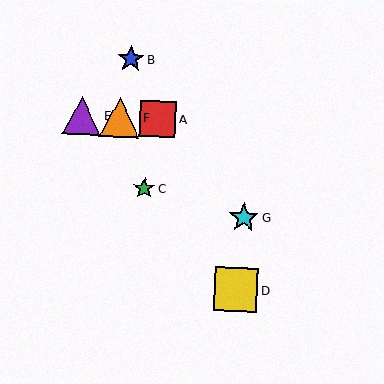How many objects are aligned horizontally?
3 objects (A, E, F) are aligned horizontally.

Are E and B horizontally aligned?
No, E is at y≈116 and B is at y≈59.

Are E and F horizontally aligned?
Yes, both are at y≈116.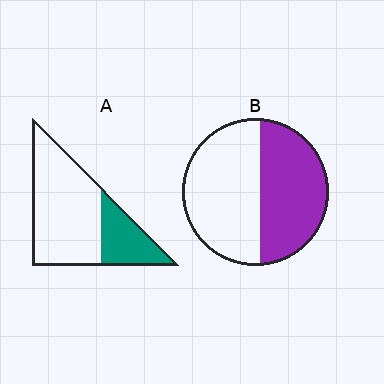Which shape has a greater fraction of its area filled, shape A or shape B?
Shape B.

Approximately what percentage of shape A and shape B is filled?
A is approximately 30% and B is approximately 45%.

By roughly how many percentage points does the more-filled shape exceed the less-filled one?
By roughly 20 percentage points (B over A).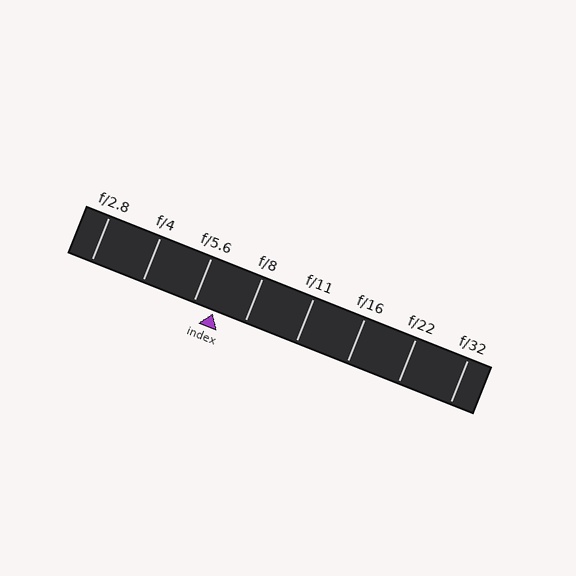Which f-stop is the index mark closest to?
The index mark is closest to f/5.6.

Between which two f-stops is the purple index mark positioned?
The index mark is between f/5.6 and f/8.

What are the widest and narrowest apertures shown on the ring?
The widest aperture shown is f/2.8 and the narrowest is f/32.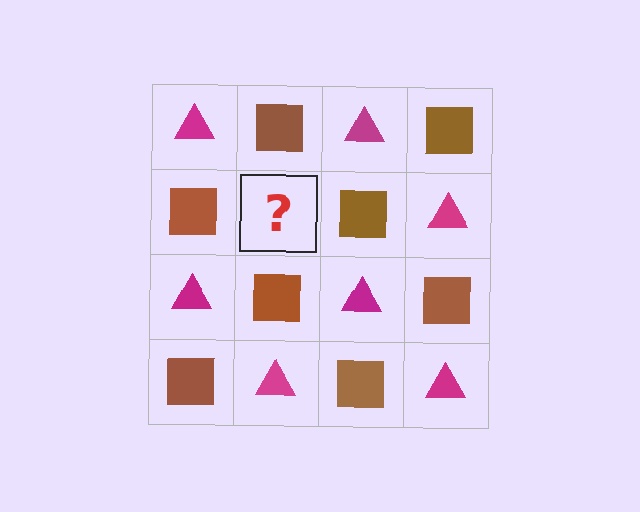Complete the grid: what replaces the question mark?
The question mark should be replaced with a magenta triangle.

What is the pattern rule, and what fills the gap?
The rule is that it alternates magenta triangle and brown square in a checkerboard pattern. The gap should be filled with a magenta triangle.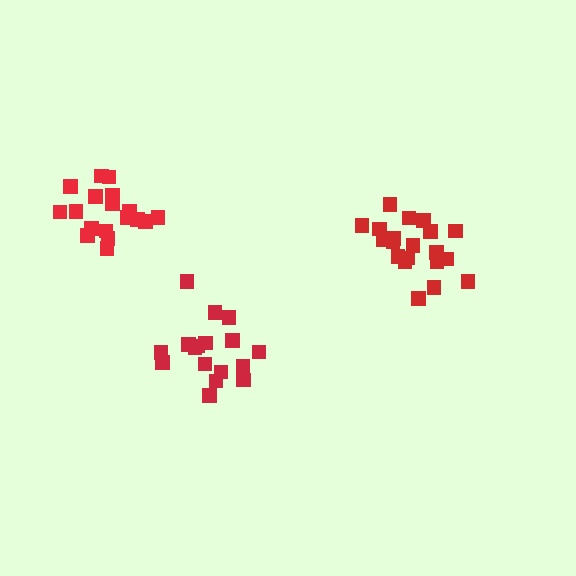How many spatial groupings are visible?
There are 3 spatial groupings.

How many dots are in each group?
Group 1: 21 dots, Group 2: 17 dots, Group 3: 18 dots (56 total).